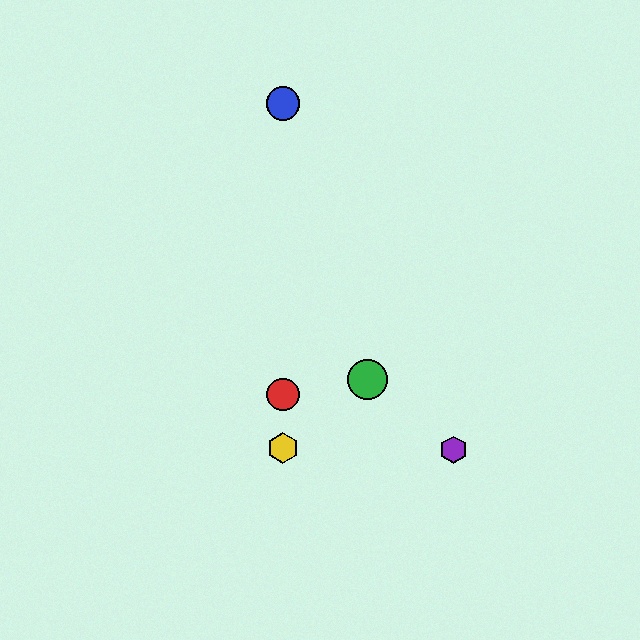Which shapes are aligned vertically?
The red circle, the blue circle, the yellow hexagon are aligned vertically.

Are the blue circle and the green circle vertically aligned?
No, the blue circle is at x≈283 and the green circle is at x≈368.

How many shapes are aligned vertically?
3 shapes (the red circle, the blue circle, the yellow hexagon) are aligned vertically.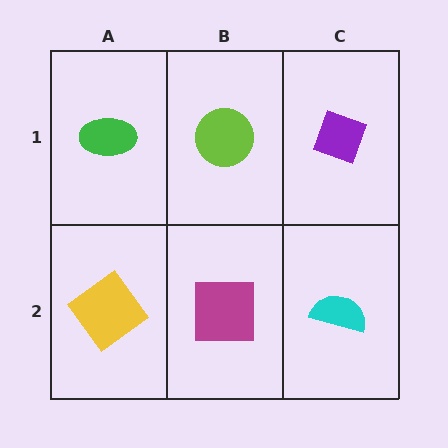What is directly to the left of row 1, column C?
A lime circle.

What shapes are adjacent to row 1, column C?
A cyan semicircle (row 2, column C), a lime circle (row 1, column B).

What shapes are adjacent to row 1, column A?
A yellow diamond (row 2, column A), a lime circle (row 1, column B).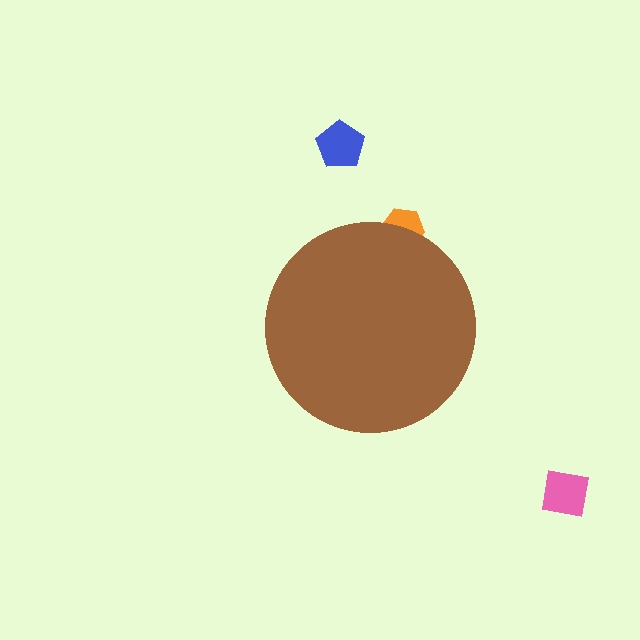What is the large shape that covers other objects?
A brown circle.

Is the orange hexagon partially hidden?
Yes, the orange hexagon is partially hidden behind the brown circle.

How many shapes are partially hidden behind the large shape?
1 shape is partially hidden.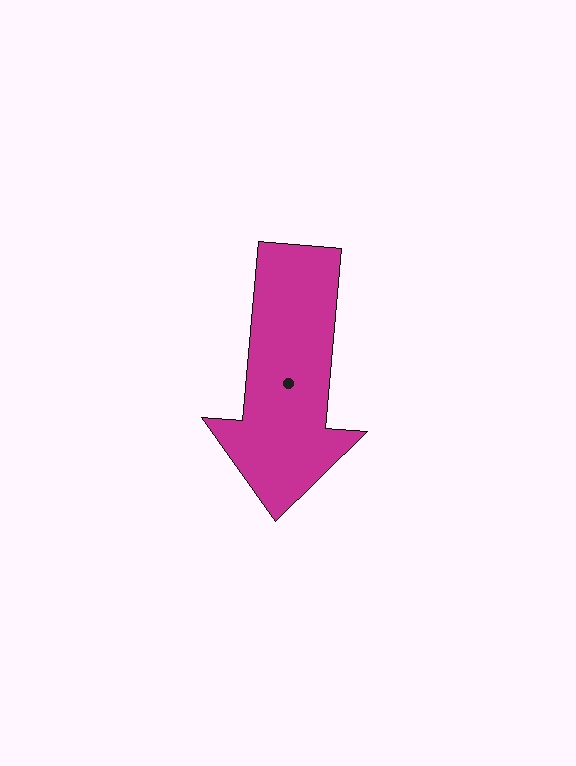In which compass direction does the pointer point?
South.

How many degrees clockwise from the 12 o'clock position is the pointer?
Approximately 185 degrees.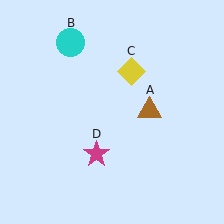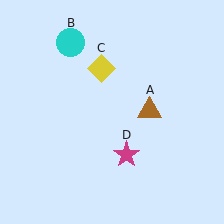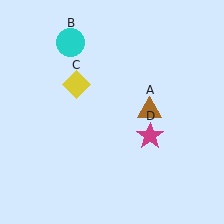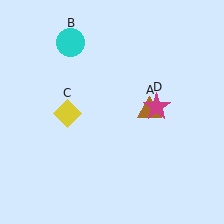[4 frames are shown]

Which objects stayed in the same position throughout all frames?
Brown triangle (object A) and cyan circle (object B) remained stationary.